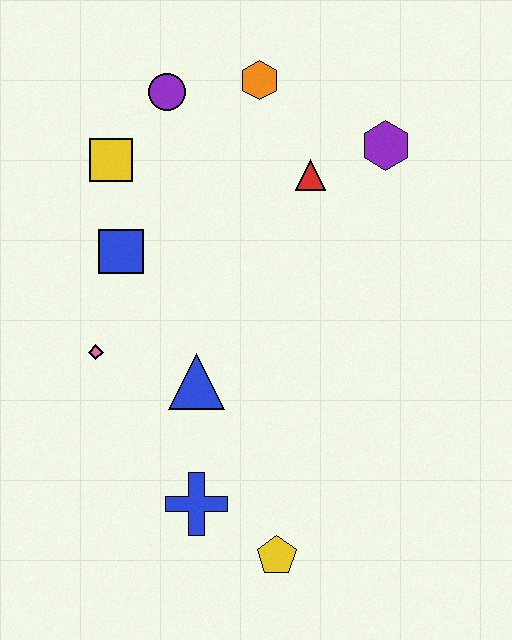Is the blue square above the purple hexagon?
No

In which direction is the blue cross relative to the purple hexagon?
The blue cross is below the purple hexagon.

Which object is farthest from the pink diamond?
The purple hexagon is farthest from the pink diamond.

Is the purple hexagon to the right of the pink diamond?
Yes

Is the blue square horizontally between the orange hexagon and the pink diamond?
Yes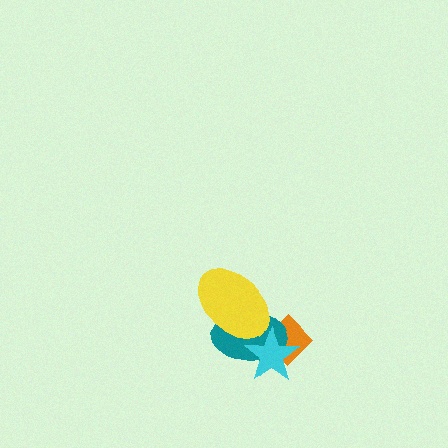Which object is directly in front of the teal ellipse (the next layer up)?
The cyan star is directly in front of the teal ellipse.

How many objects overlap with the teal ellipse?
3 objects overlap with the teal ellipse.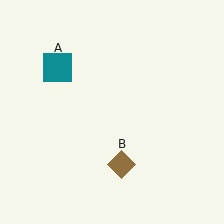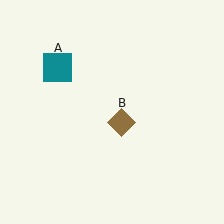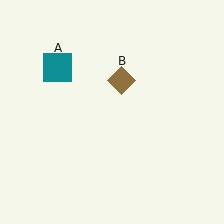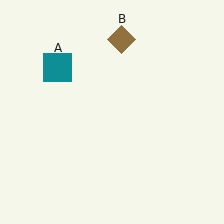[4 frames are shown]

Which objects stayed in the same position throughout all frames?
Teal square (object A) remained stationary.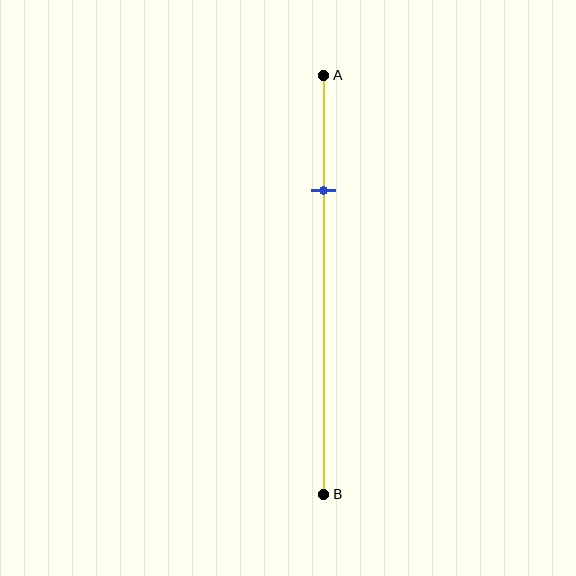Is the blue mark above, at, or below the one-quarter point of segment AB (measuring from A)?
The blue mark is approximately at the one-quarter point of segment AB.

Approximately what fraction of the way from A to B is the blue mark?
The blue mark is approximately 30% of the way from A to B.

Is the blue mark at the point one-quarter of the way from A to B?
Yes, the mark is approximately at the one-quarter point.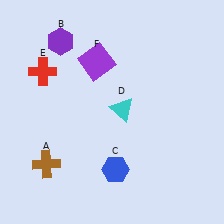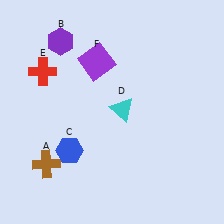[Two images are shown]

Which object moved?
The blue hexagon (C) moved left.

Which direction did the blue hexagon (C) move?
The blue hexagon (C) moved left.